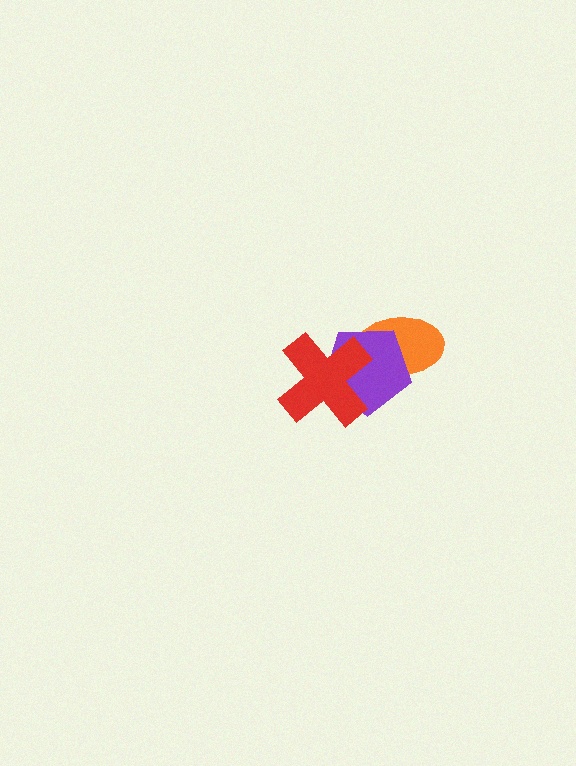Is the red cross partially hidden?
No, no other shape covers it.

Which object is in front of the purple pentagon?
The red cross is in front of the purple pentagon.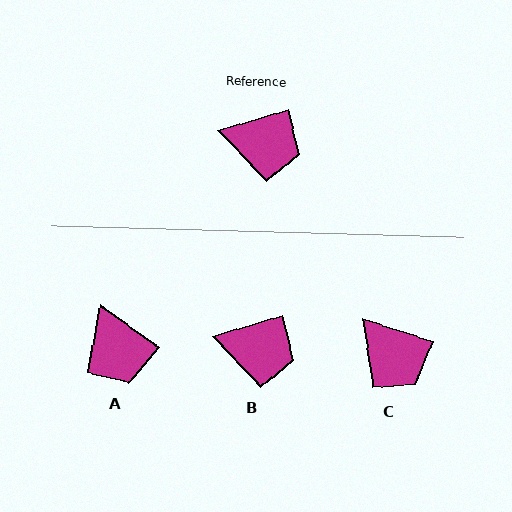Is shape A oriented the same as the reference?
No, it is off by about 53 degrees.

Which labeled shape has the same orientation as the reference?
B.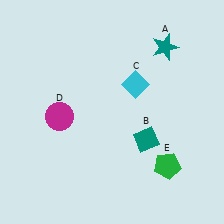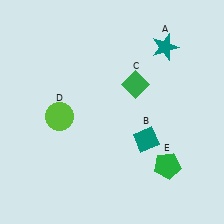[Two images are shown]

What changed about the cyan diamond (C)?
In Image 1, C is cyan. In Image 2, it changed to green.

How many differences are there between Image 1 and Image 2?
There are 2 differences between the two images.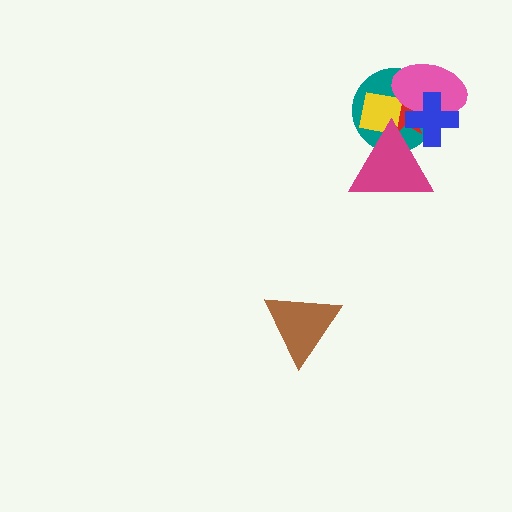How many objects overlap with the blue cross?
4 objects overlap with the blue cross.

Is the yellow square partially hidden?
Yes, it is partially covered by another shape.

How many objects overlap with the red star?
5 objects overlap with the red star.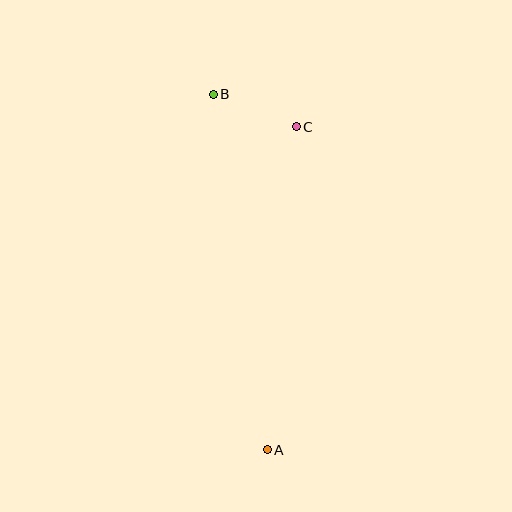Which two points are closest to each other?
Points B and C are closest to each other.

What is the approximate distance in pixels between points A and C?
The distance between A and C is approximately 324 pixels.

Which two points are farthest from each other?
Points A and B are farthest from each other.